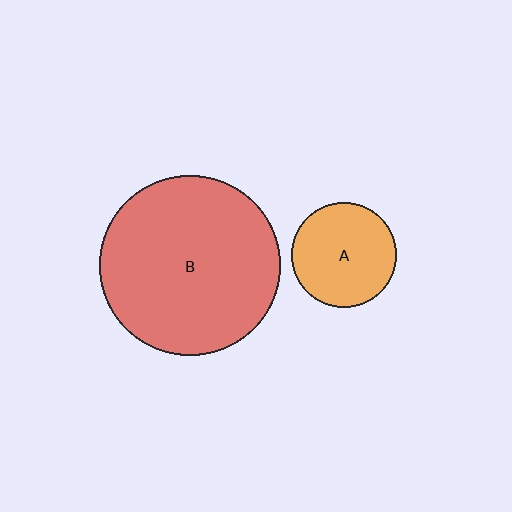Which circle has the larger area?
Circle B (red).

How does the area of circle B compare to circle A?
Approximately 2.9 times.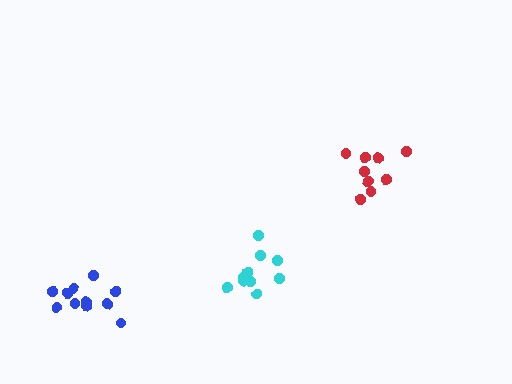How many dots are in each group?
Group 1: 11 dots, Group 2: 9 dots, Group 3: 12 dots (32 total).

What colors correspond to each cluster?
The clusters are colored: cyan, red, blue.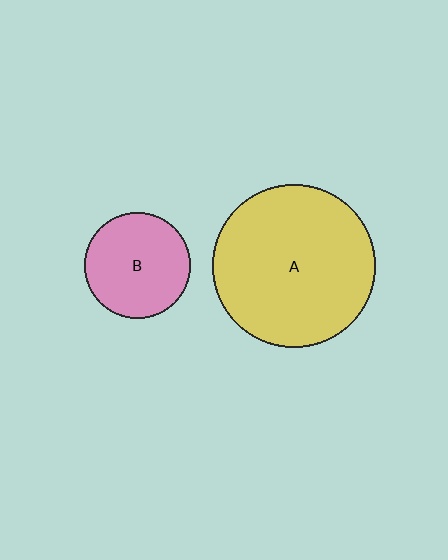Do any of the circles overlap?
No, none of the circles overlap.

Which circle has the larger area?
Circle A (yellow).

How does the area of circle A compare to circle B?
Approximately 2.3 times.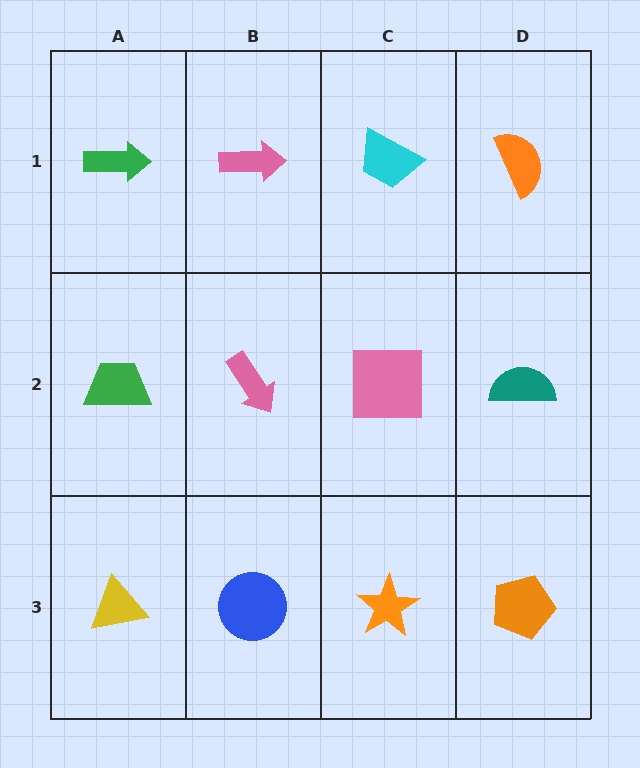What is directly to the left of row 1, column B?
A green arrow.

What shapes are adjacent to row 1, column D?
A teal semicircle (row 2, column D), a cyan trapezoid (row 1, column C).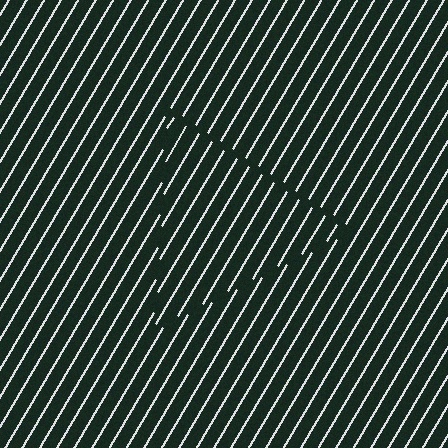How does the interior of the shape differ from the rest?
The interior of the shape contains the same grating, shifted by half a period — the contour is defined by the phase discontinuity where line-ends from the inner and outer gratings abut.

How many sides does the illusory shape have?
3 sides — the line-ends trace a triangle.